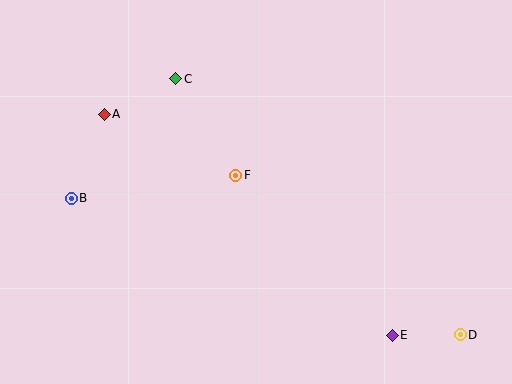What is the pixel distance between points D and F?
The distance between D and F is 275 pixels.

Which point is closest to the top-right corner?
Point F is closest to the top-right corner.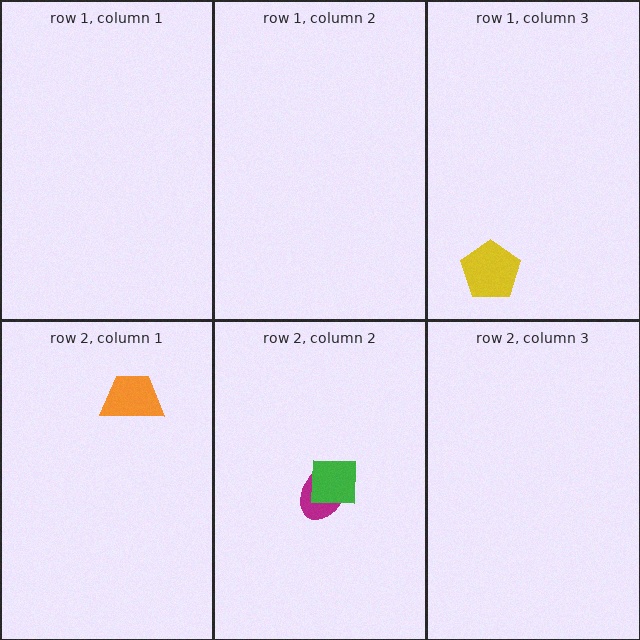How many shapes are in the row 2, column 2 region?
2.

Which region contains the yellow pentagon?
The row 1, column 3 region.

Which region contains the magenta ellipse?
The row 2, column 2 region.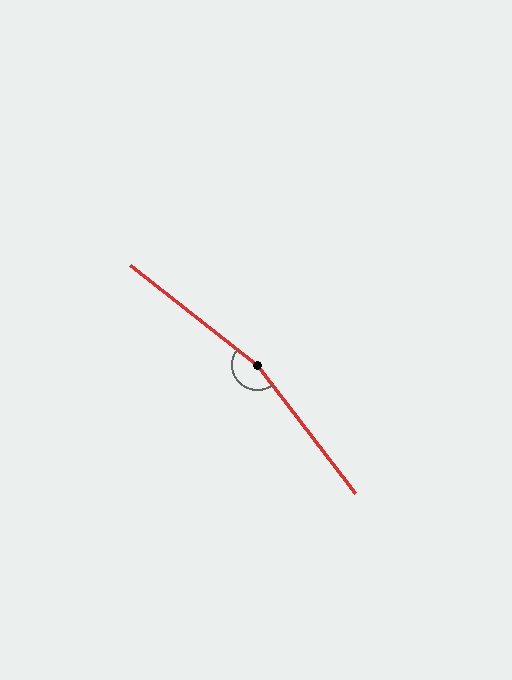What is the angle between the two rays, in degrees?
Approximately 166 degrees.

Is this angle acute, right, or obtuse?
It is obtuse.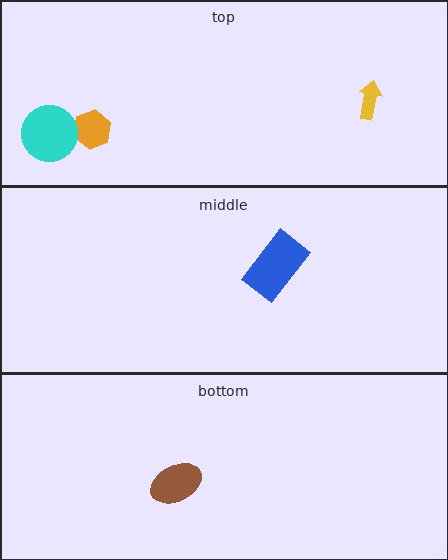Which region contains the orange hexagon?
The top region.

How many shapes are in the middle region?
1.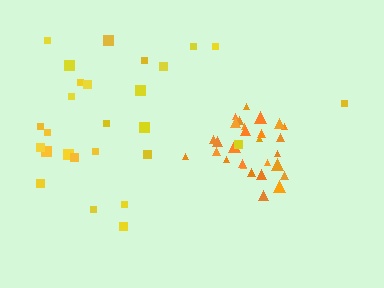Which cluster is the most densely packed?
Orange.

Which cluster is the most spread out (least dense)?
Yellow.